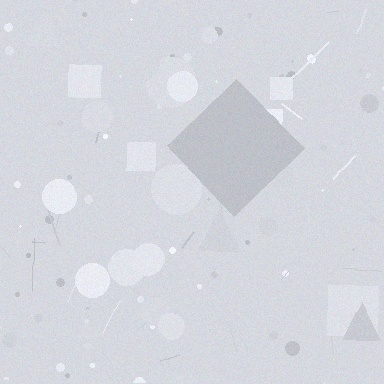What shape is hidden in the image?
A diamond is hidden in the image.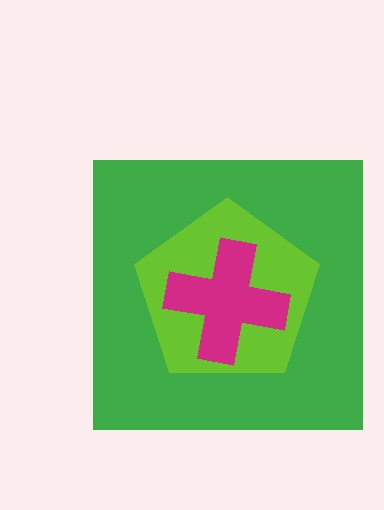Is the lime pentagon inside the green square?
Yes.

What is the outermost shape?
The green square.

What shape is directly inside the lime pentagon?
The magenta cross.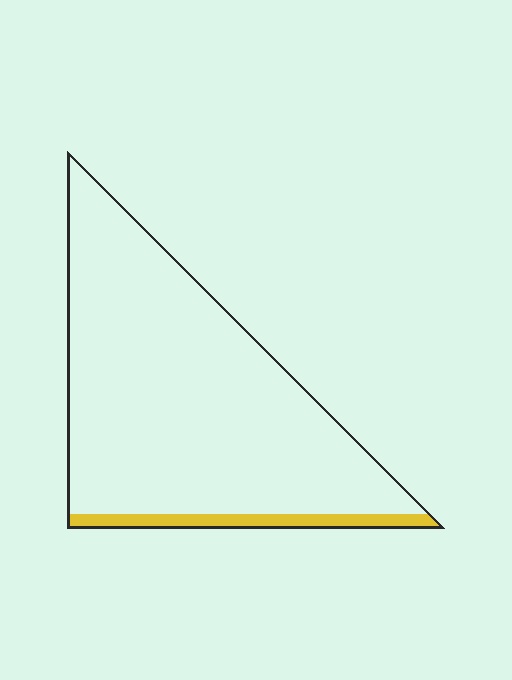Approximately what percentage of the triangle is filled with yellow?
Approximately 10%.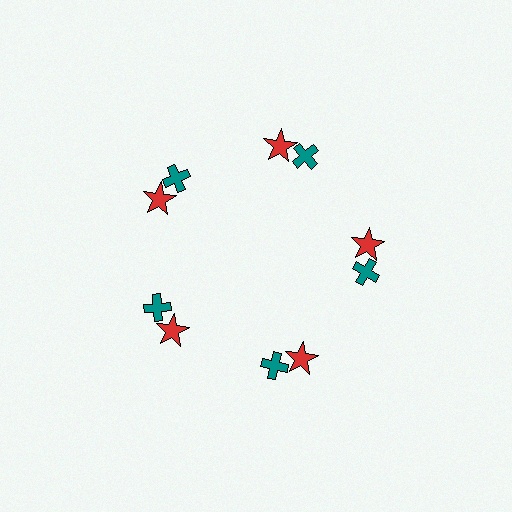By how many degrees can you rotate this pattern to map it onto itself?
The pattern maps onto itself every 72 degrees of rotation.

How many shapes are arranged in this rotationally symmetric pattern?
There are 10 shapes, arranged in 5 groups of 2.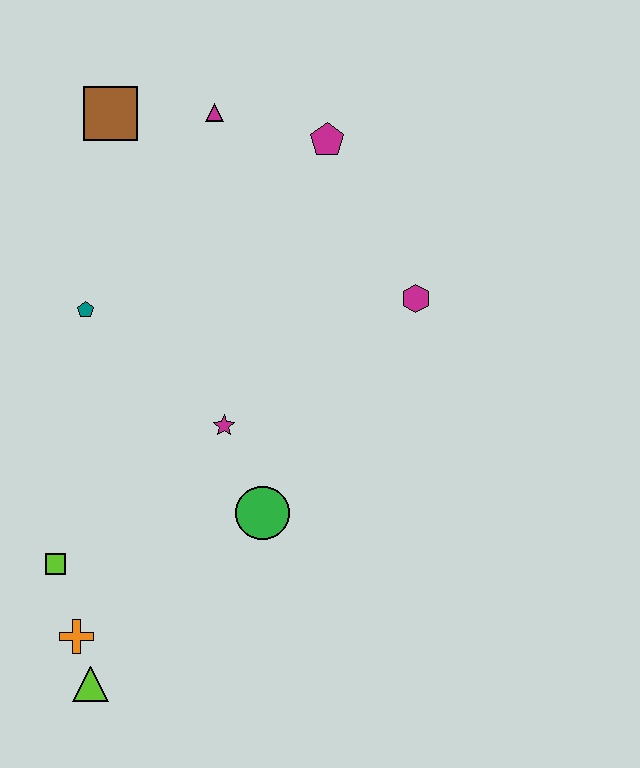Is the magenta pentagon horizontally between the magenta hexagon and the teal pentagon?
Yes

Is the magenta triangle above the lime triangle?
Yes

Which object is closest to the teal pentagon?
The magenta star is closest to the teal pentagon.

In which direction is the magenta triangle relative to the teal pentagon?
The magenta triangle is above the teal pentagon.